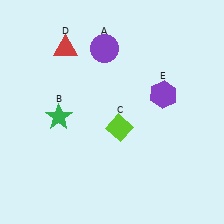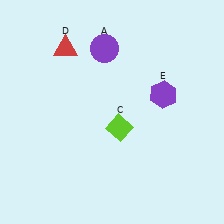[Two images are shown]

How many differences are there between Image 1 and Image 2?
There is 1 difference between the two images.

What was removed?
The green star (B) was removed in Image 2.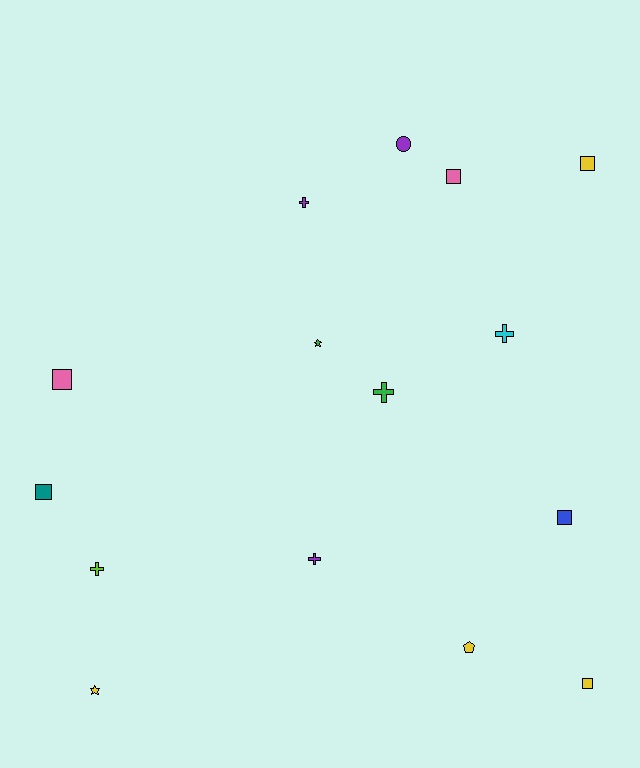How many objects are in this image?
There are 15 objects.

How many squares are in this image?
There are 6 squares.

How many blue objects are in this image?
There is 1 blue object.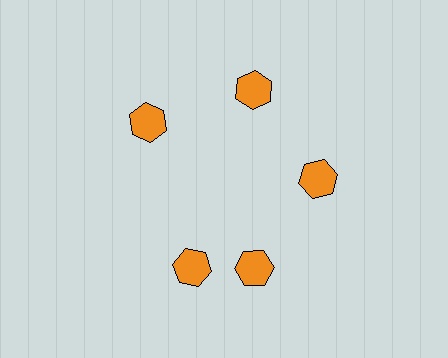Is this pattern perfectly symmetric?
No. The 5 orange hexagons are arranged in a ring, but one element near the 8 o'clock position is rotated out of alignment along the ring, breaking the 5-fold rotational symmetry.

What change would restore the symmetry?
The symmetry would be restored by rotating it back into even spacing with its neighbors so that all 5 hexagons sit at equal angles and equal distance from the center.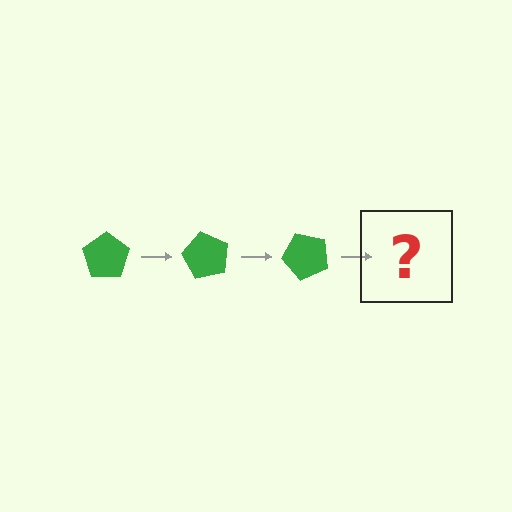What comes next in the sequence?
The next element should be a green pentagon rotated 180 degrees.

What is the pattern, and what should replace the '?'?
The pattern is that the pentagon rotates 60 degrees each step. The '?' should be a green pentagon rotated 180 degrees.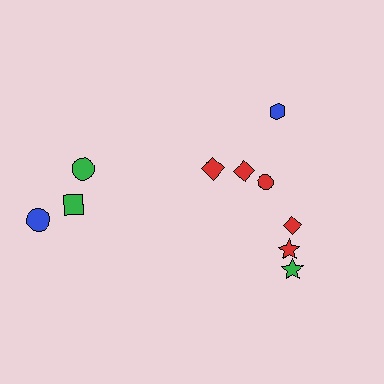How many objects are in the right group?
There are 7 objects.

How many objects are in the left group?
There are 3 objects.